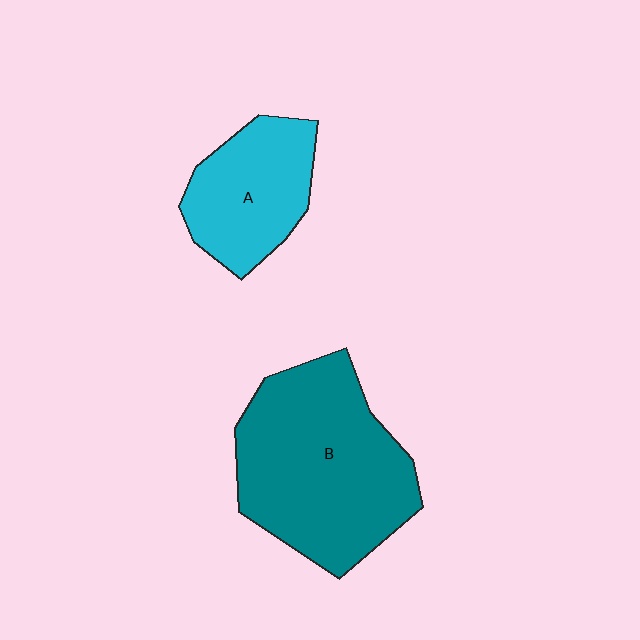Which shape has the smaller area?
Shape A (cyan).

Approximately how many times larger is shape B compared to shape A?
Approximately 1.9 times.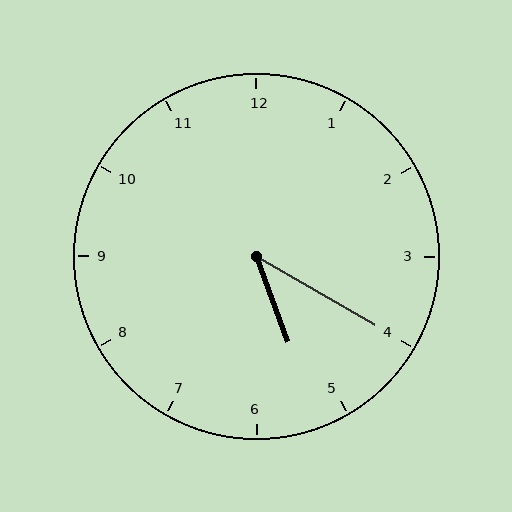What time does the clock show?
5:20.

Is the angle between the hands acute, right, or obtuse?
It is acute.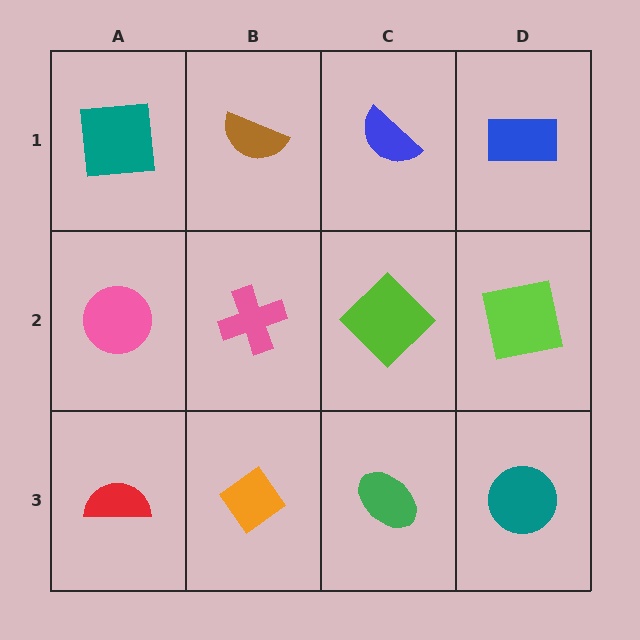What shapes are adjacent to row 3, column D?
A lime square (row 2, column D), a green ellipse (row 3, column C).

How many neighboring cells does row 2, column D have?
3.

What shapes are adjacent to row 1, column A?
A pink circle (row 2, column A), a brown semicircle (row 1, column B).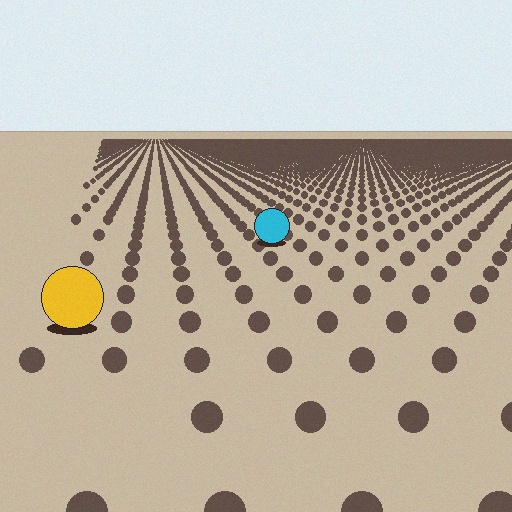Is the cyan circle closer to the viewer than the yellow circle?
No. The yellow circle is closer — you can tell from the texture gradient: the ground texture is coarser near it.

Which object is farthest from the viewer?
The cyan circle is farthest from the viewer. It appears smaller and the ground texture around it is denser.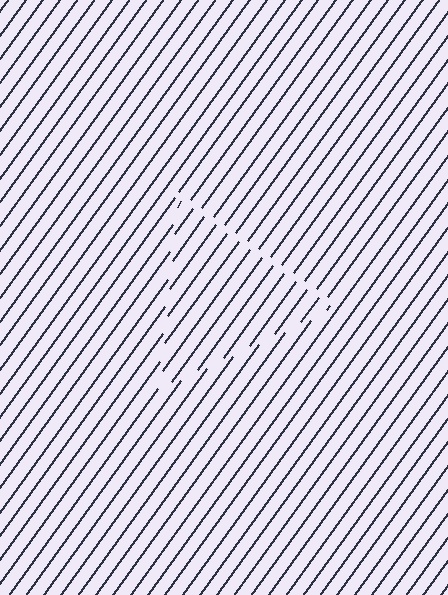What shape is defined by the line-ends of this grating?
An illusory triangle. The interior of the shape contains the same grating, shifted by half a period — the contour is defined by the phase discontinuity where line-ends from the inner and outer gratings abut.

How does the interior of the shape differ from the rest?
The interior of the shape contains the same grating, shifted by half a period — the contour is defined by the phase discontinuity where line-ends from the inner and outer gratings abut.